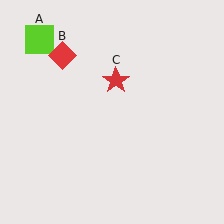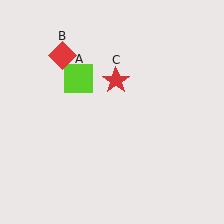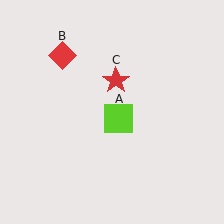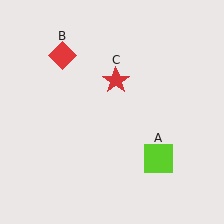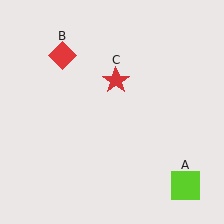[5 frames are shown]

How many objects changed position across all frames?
1 object changed position: lime square (object A).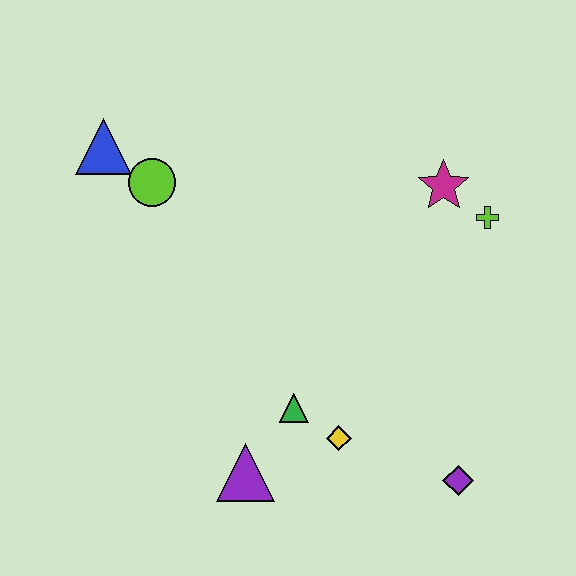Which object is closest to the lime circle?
The blue triangle is closest to the lime circle.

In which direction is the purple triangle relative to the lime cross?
The purple triangle is below the lime cross.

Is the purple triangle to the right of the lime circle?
Yes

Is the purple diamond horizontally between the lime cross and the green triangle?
Yes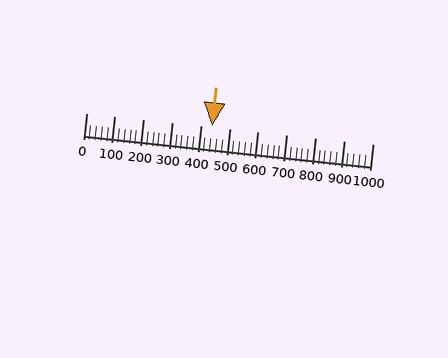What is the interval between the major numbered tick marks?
The major tick marks are spaced 100 units apart.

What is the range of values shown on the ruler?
The ruler shows values from 0 to 1000.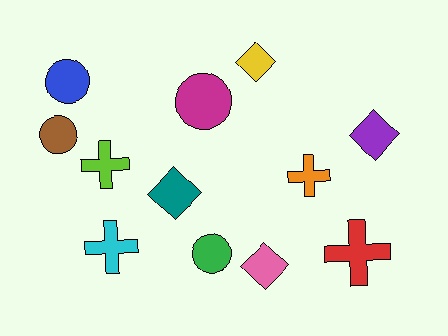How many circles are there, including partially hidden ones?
There are 4 circles.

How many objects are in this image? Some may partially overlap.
There are 12 objects.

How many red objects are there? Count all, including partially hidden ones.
There is 1 red object.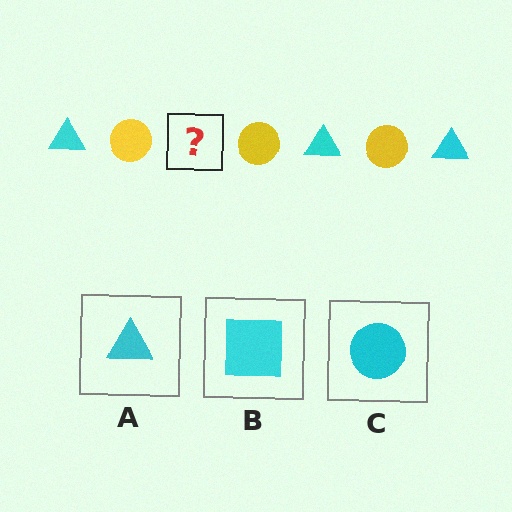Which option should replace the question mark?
Option A.